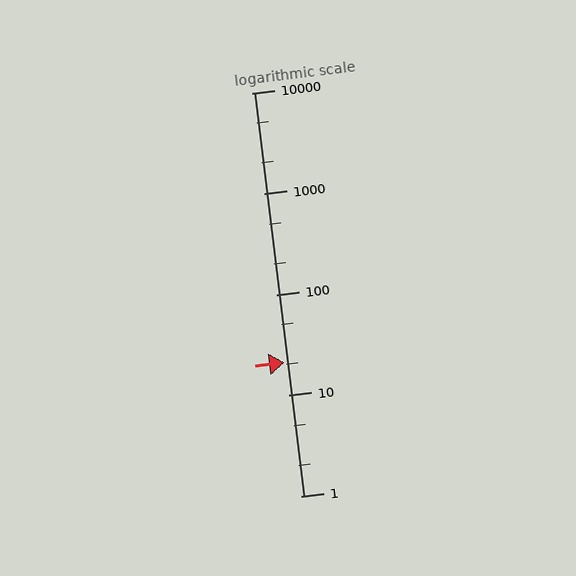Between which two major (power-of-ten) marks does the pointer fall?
The pointer is between 10 and 100.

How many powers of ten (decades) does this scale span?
The scale spans 4 decades, from 1 to 10000.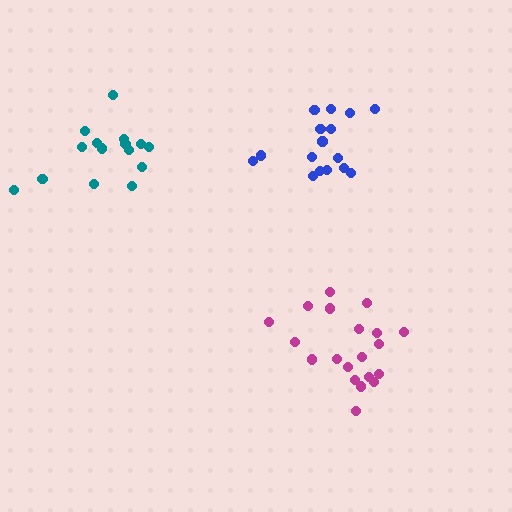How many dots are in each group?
Group 1: 15 dots, Group 2: 16 dots, Group 3: 20 dots (51 total).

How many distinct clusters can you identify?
There are 3 distinct clusters.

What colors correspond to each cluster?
The clusters are colored: teal, blue, magenta.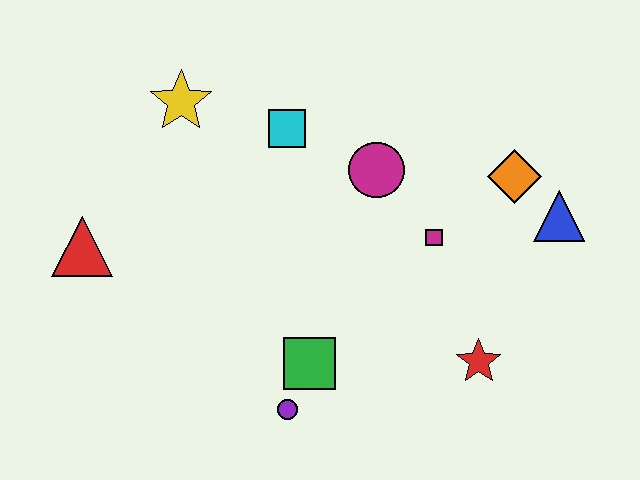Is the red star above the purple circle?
Yes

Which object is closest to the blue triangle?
The orange diamond is closest to the blue triangle.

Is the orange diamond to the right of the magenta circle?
Yes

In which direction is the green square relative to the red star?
The green square is to the left of the red star.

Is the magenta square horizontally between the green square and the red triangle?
No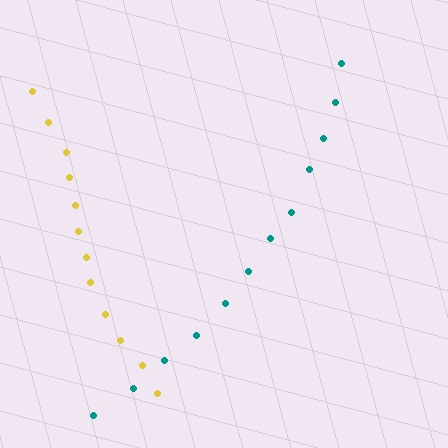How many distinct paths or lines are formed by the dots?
There are 2 distinct paths.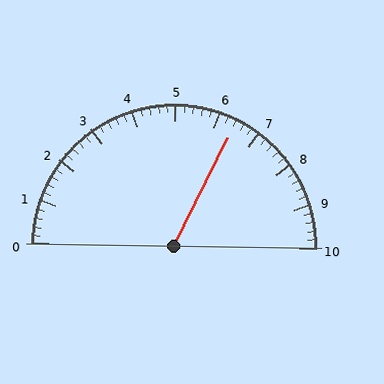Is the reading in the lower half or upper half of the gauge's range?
The reading is in the upper half of the range (0 to 10).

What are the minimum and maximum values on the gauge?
The gauge ranges from 0 to 10.